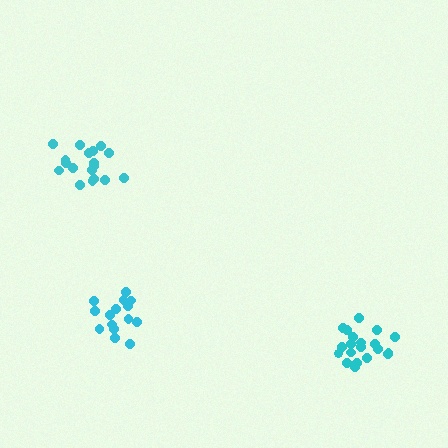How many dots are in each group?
Group 1: 20 dots, Group 2: 15 dots, Group 3: 18 dots (53 total).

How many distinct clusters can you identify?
There are 3 distinct clusters.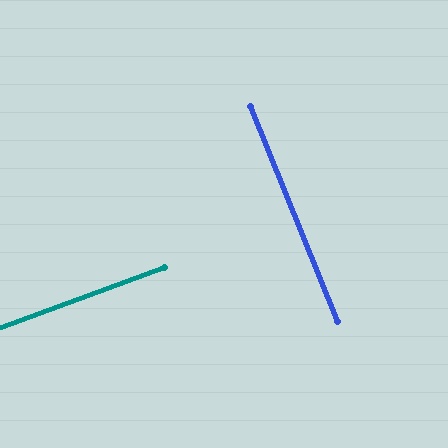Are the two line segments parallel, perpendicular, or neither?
Perpendicular — they meet at approximately 88°.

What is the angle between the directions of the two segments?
Approximately 88 degrees.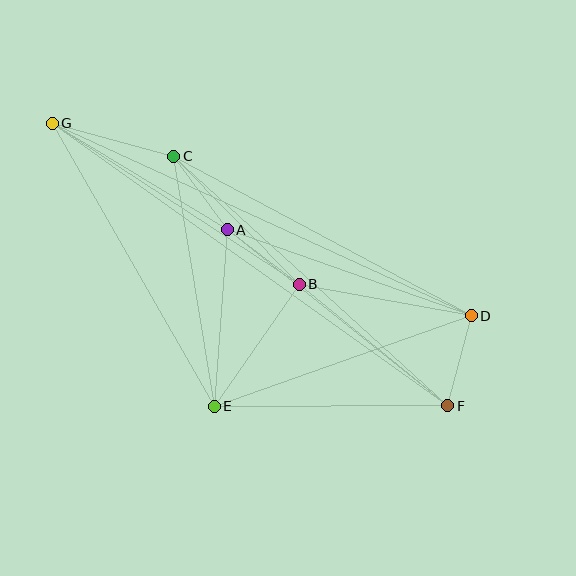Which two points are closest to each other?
Points A and B are closest to each other.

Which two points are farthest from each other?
Points F and G are farthest from each other.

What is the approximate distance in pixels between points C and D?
The distance between C and D is approximately 338 pixels.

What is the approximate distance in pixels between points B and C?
The distance between B and C is approximately 179 pixels.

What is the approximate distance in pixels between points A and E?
The distance between A and E is approximately 177 pixels.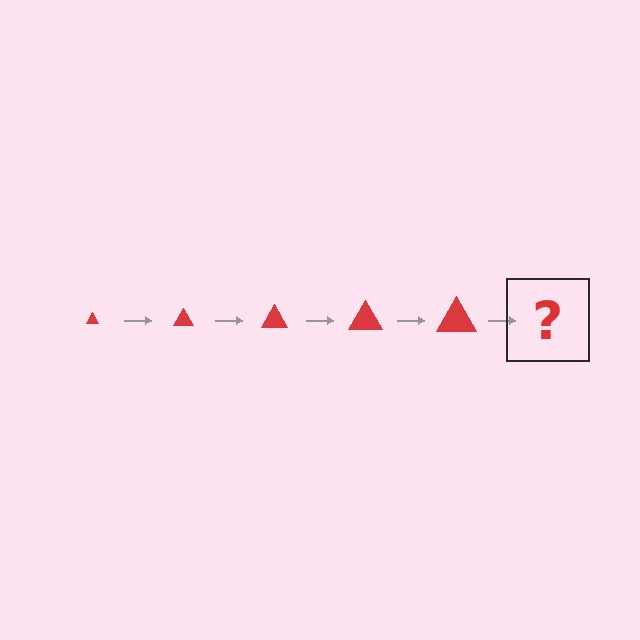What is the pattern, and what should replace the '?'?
The pattern is that the triangle gets progressively larger each step. The '?' should be a red triangle, larger than the previous one.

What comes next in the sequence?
The next element should be a red triangle, larger than the previous one.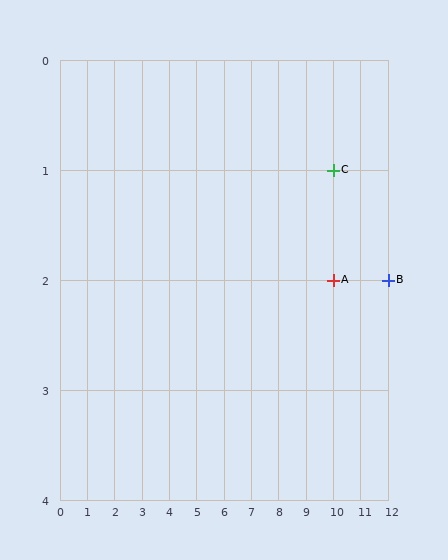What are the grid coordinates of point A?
Point A is at grid coordinates (10, 2).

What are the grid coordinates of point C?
Point C is at grid coordinates (10, 1).